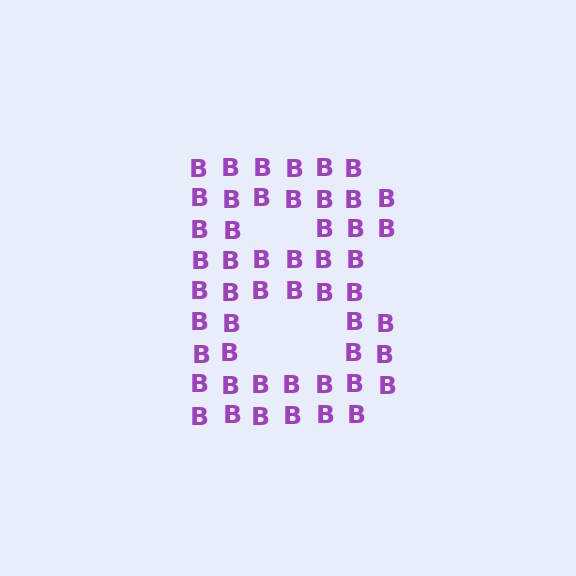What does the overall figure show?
The overall figure shows the letter B.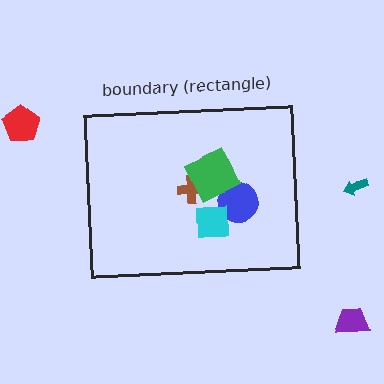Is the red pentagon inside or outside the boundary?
Outside.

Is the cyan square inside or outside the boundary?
Inside.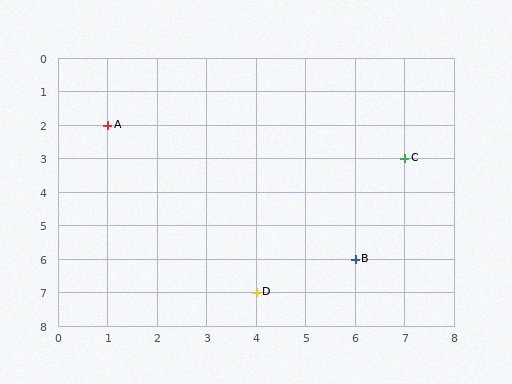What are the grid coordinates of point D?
Point D is at grid coordinates (4, 7).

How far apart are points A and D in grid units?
Points A and D are 3 columns and 5 rows apart (about 5.8 grid units diagonally).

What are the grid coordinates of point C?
Point C is at grid coordinates (7, 3).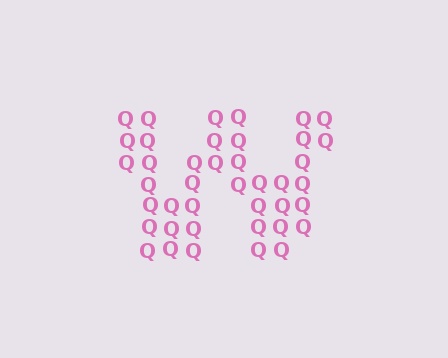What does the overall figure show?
The overall figure shows the letter W.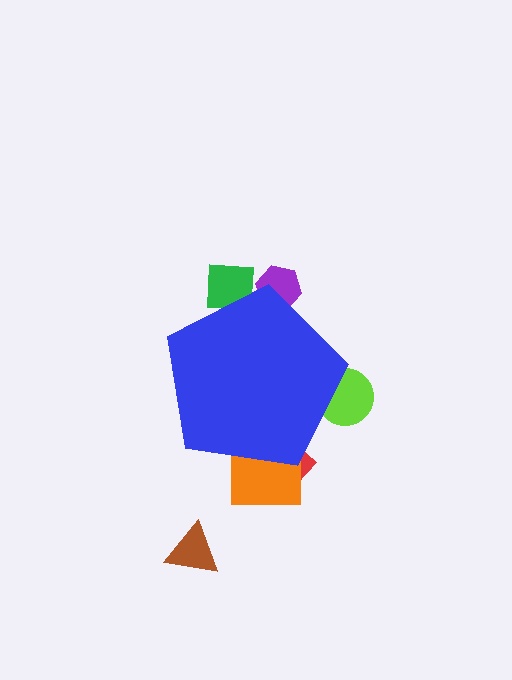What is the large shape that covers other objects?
A blue pentagon.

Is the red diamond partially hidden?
Yes, the red diamond is partially hidden behind the blue pentagon.